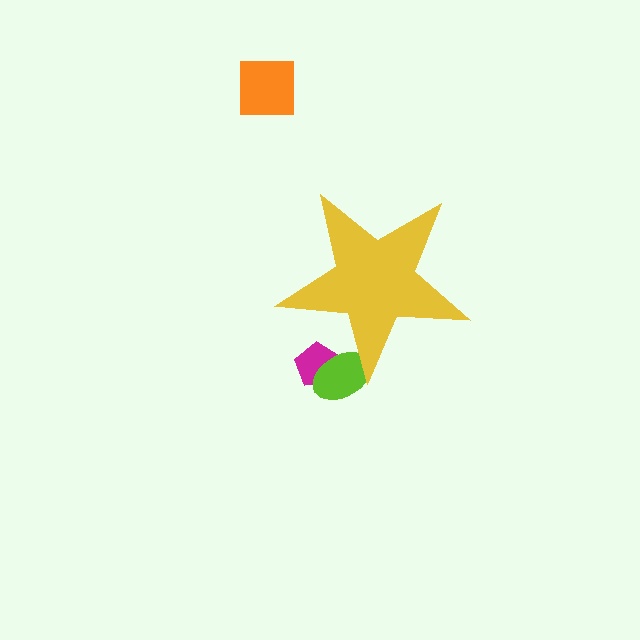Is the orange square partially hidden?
No, the orange square is fully visible.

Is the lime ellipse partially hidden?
Yes, the lime ellipse is partially hidden behind the yellow star.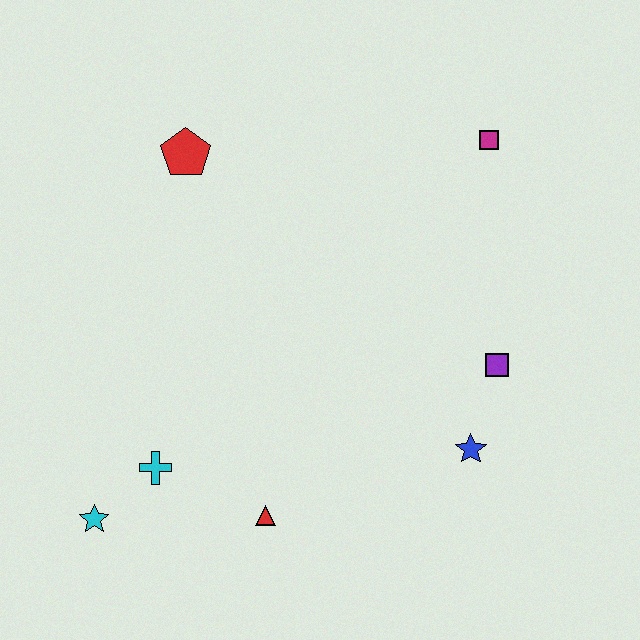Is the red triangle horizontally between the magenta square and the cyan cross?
Yes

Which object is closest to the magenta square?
The purple square is closest to the magenta square.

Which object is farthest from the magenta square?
The cyan star is farthest from the magenta square.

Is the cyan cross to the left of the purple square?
Yes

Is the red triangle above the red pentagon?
No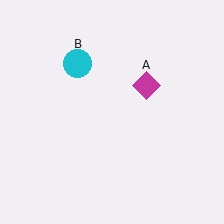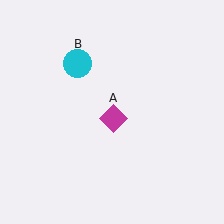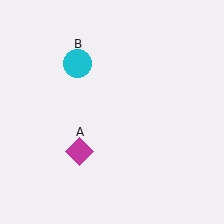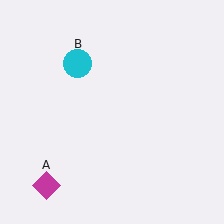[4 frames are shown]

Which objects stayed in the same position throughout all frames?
Cyan circle (object B) remained stationary.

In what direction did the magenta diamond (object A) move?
The magenta diamond (object A) moved down and to the left.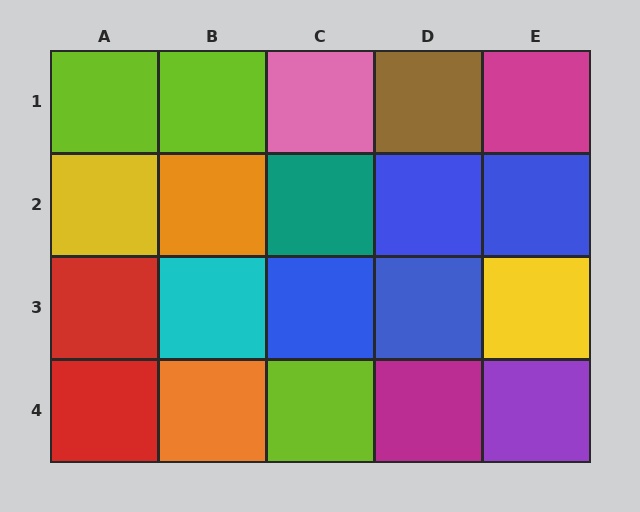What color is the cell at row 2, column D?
Blue.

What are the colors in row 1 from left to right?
Lime, lime, pink, brown, magenta.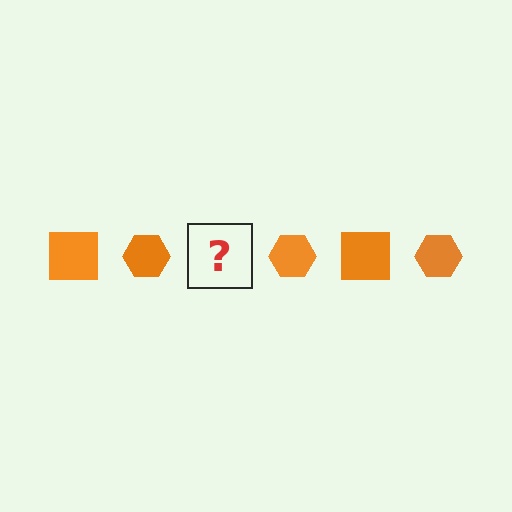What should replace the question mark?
The question mark should be replaced with an orange square.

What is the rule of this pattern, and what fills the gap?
The rule is that the pattern cycles through square, hexagon shapes in orange. The gap should be filled with an orange square.